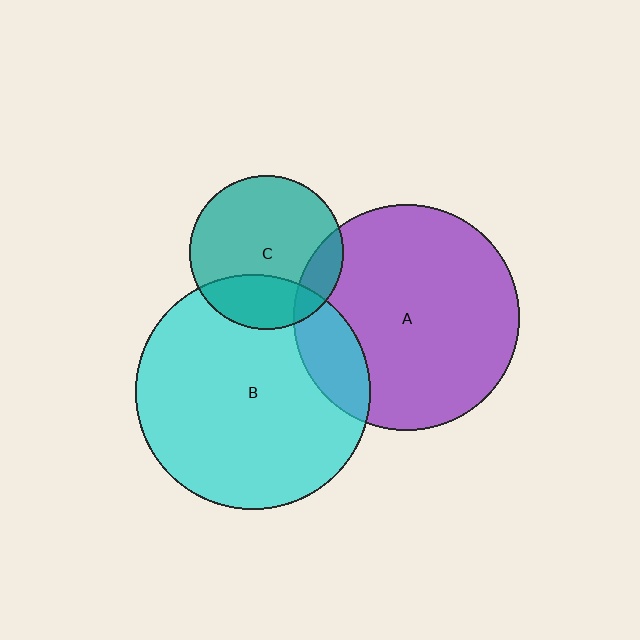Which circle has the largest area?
Circle B (cyan).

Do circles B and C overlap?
Yes.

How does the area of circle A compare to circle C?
Approximately 2.2 times.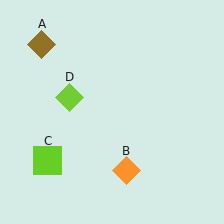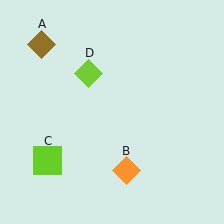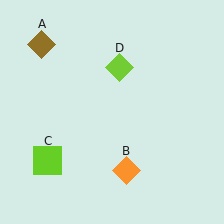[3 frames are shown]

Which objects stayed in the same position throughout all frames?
Brown diamond (object A) and orange diamond (object B) and lime square (object C) remained stationary.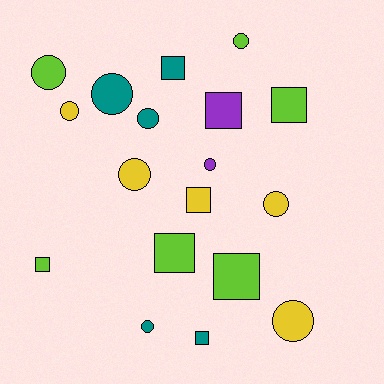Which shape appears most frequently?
Circle, with 10 objects.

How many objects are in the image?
There are 18 objects.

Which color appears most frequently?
Lime, with 6 objects.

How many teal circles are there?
There are 3 teal circles.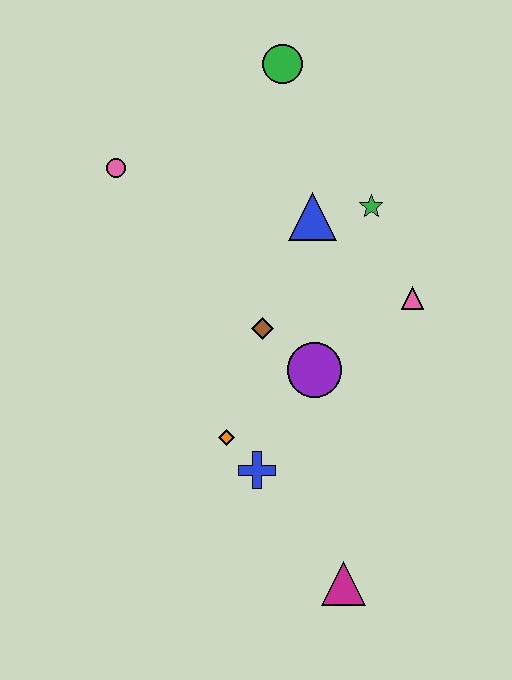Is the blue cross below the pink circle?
Yes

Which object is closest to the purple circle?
The brown diamond is closest to the purple circle.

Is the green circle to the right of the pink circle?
Yes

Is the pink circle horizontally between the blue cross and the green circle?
No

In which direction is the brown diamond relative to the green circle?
The brown diamond is below the green circle.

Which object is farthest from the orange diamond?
The green circle is farthest from the orange diamond.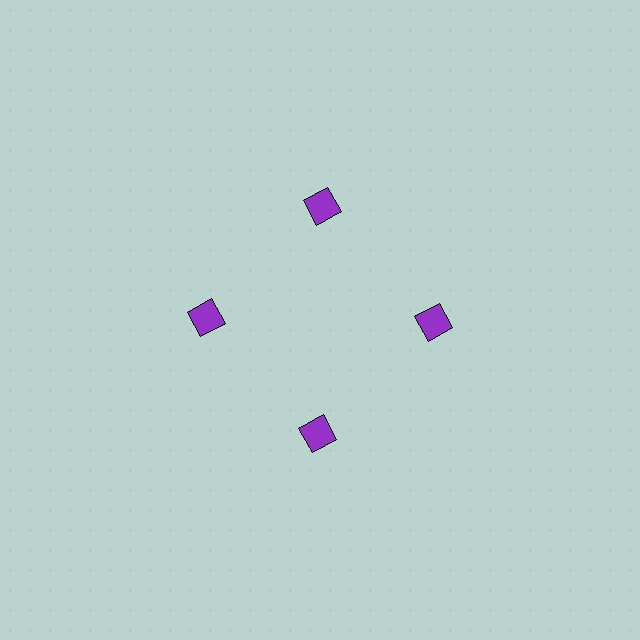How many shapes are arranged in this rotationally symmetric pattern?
There are 4 shapes, arranged in 4 groups of 1.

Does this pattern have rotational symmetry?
Yes, this pattern has 4-fold rotational symmetry. It looks the same after rotating 90 degrees around the center.